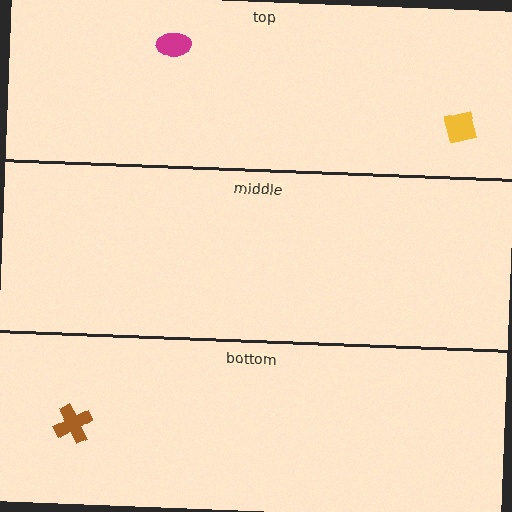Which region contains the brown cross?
The bottom region.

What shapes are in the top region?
The magenta ellipse, the yellow square.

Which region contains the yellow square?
The top region.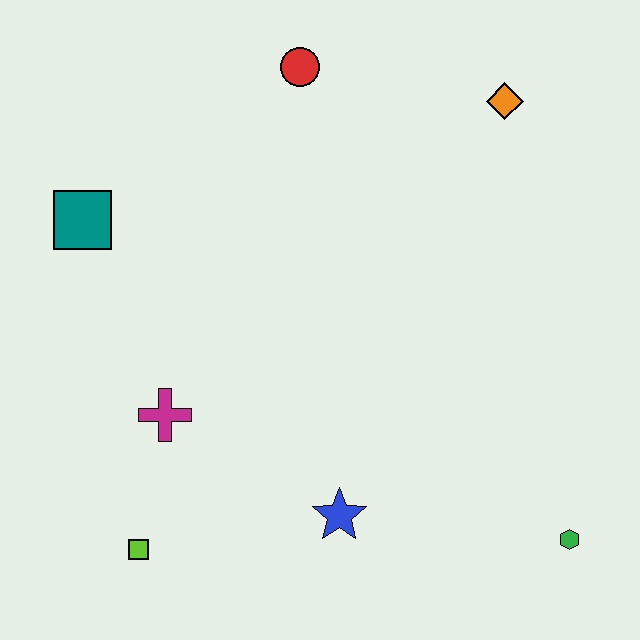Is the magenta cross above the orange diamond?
No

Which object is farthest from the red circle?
The green hexagon is farthest from the red circle.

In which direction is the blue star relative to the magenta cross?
The blue star is to the right of the magenta cross.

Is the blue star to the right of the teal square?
Yes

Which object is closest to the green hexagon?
The blue star is closest to the green hexagon.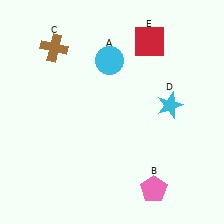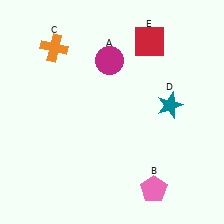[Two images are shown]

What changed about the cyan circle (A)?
In Image 1, A is cyan. In Image 2, it changed to magenta.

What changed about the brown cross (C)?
In Image 1, C is brown. In Image 2, it changed to orange.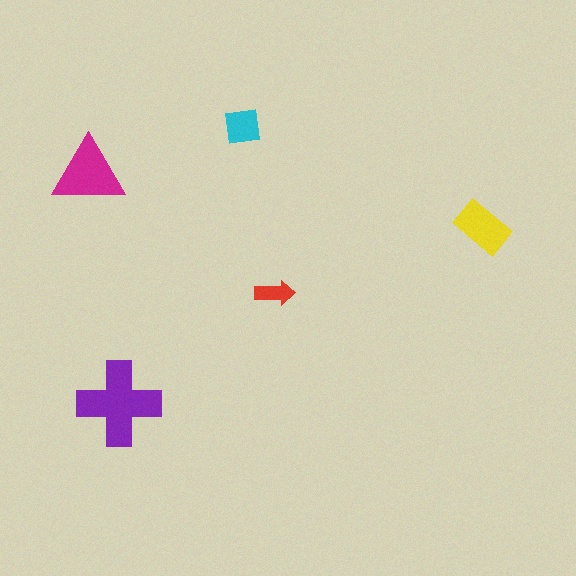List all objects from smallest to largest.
The red arrow, the cyan square, the yellow rectangle, the magenta triangle, the purple cross.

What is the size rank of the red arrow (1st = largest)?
5th.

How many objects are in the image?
There are 5 objects in the image.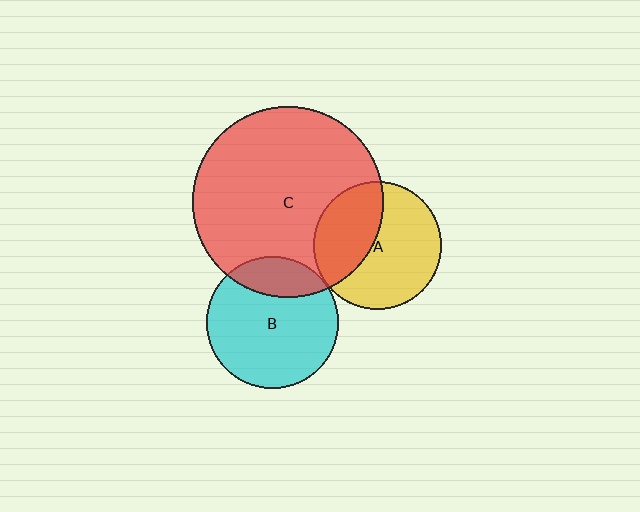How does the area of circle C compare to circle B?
Approximately 2.1 times.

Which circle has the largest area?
Circle C (red).